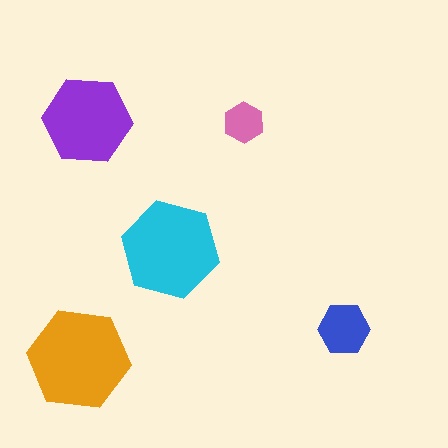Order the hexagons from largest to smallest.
the orange one, the cyan one, the purple one, the blue one, the pink one.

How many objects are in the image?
There are 5 objects in the image.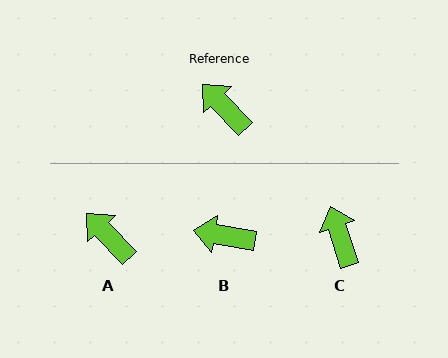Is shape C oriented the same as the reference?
No, it is off by about 25 degrees.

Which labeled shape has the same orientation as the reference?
A.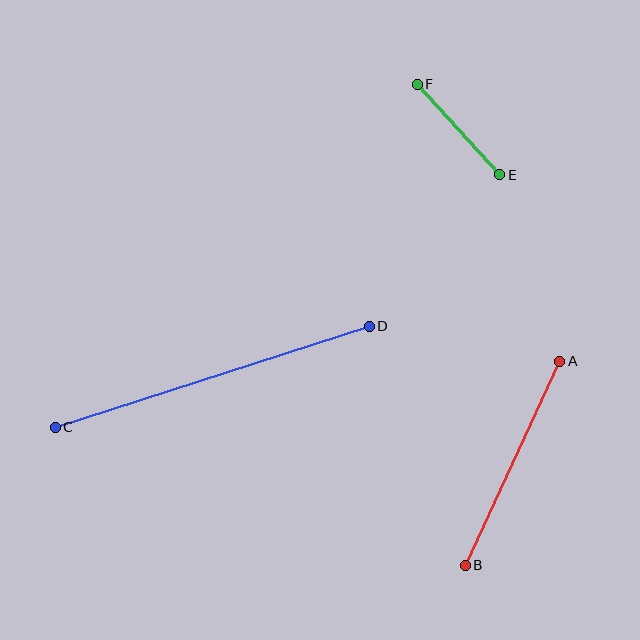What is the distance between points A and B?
The distance is approximately 225 pixels.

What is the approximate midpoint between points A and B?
The midpoint is at approximately (513, 463) pixels.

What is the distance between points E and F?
The distance is approximately 123 pixels.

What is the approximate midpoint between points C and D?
The midpoint is at approximately (212, 377) pixels.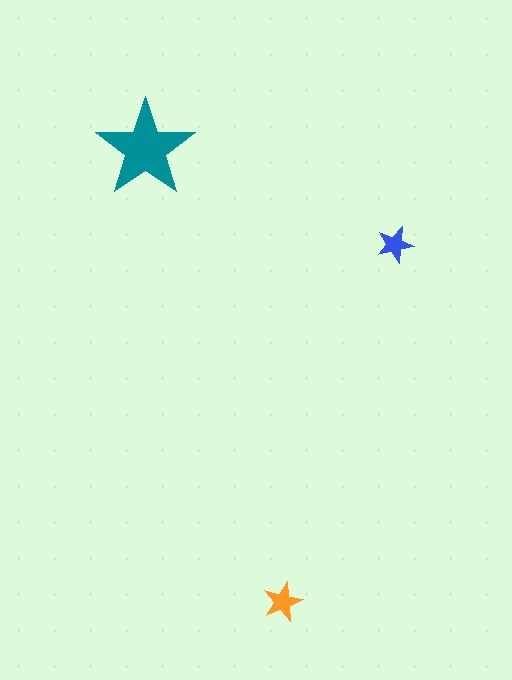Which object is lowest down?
The orange star is bottommost.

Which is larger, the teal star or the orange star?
The teal one.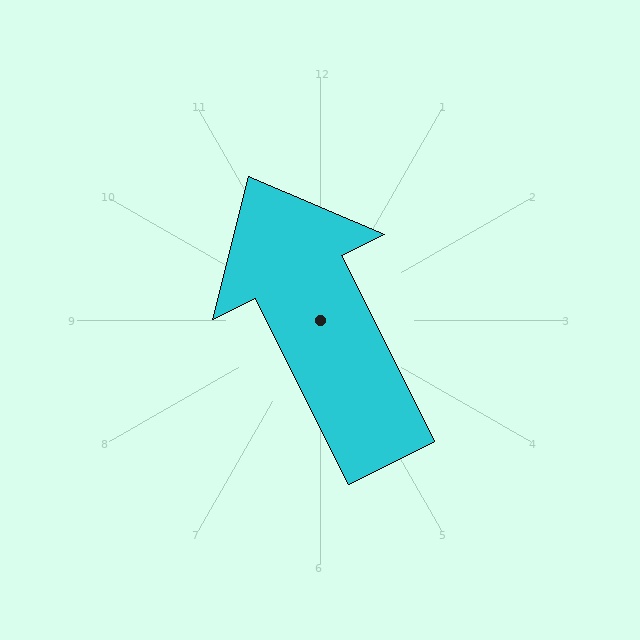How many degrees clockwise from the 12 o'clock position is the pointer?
Approximately 333 degrees.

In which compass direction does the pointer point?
Northwest.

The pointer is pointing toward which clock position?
Roughly 11 o'clock.